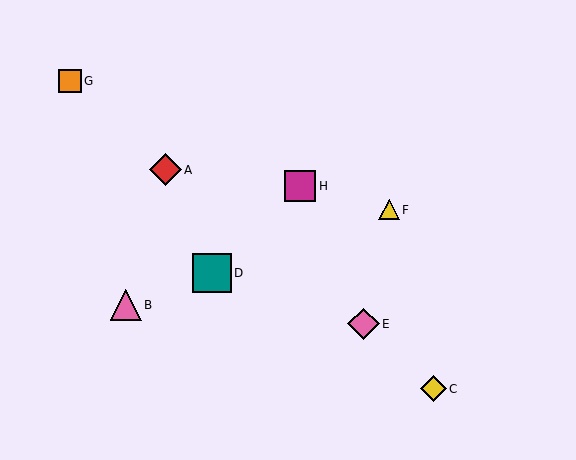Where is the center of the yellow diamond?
The center of the yellow diamond is at (433, 389).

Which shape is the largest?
The teal square (labeled D) is the largest.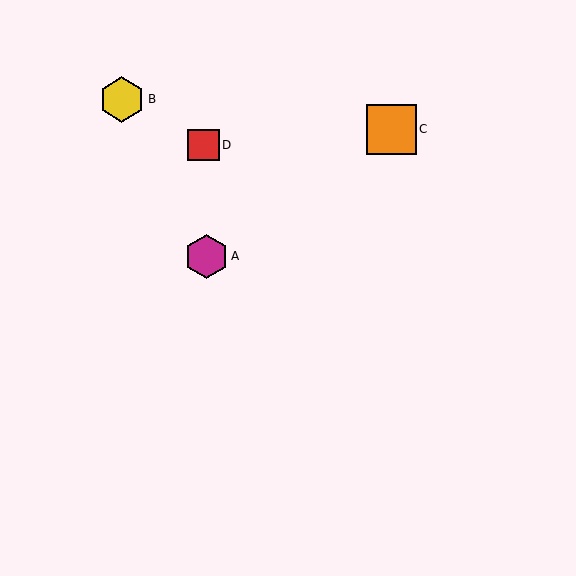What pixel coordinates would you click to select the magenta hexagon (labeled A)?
Click at (206, 256) to select the magenta hexagon A.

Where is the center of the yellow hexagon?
The center of the yellow hexagon is at (122, 99).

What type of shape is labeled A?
Shape A is a magenta hexagon.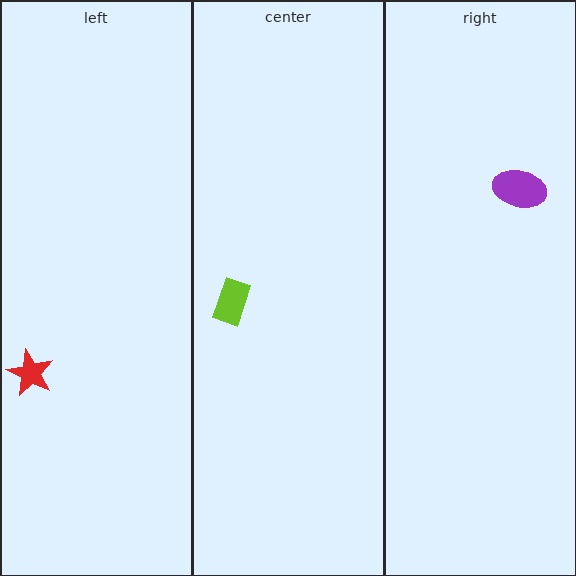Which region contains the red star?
The left region.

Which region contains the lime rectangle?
The center region.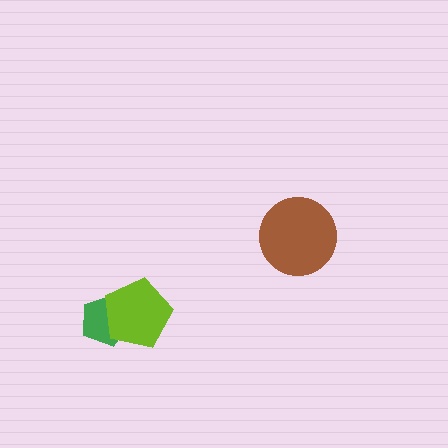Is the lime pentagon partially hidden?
No, no other shape covers it.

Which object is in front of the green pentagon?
The lime pentagon is in front of the green pentagon.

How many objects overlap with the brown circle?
0 objects overlap with the brown circle.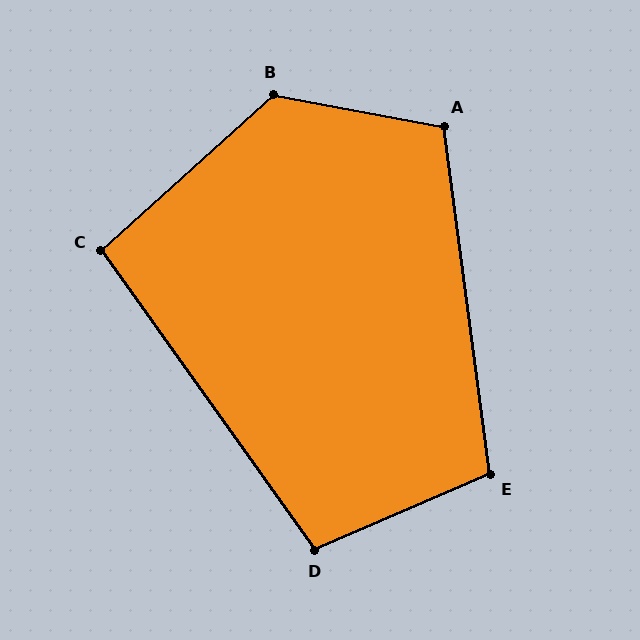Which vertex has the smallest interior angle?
C, at approximately 96 degrees.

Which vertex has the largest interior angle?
B, at approximately 127 degrees.